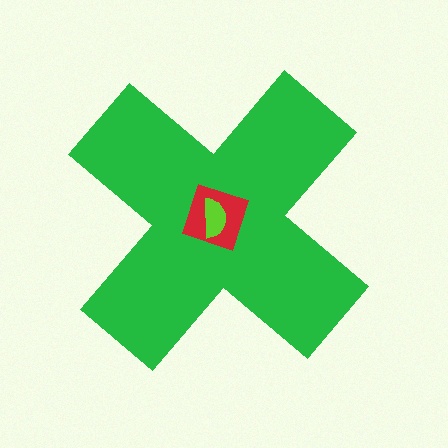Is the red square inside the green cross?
Yes.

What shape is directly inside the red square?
The lime semicircle.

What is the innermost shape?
The lime semicircle.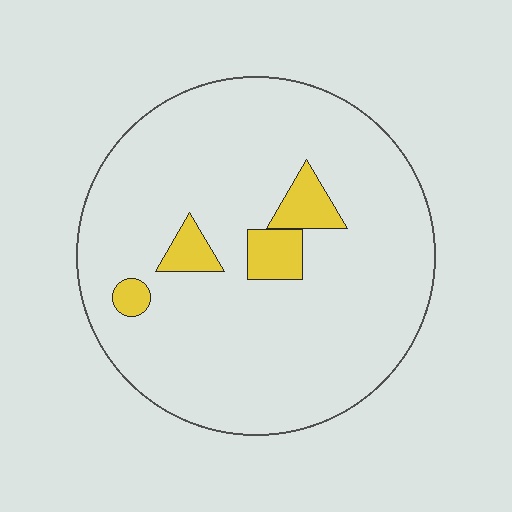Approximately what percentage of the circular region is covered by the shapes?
Approximately 10%.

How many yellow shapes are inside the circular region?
4.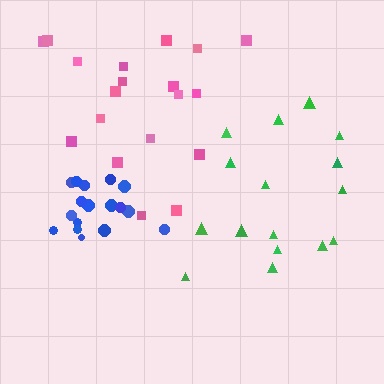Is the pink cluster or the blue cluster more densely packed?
Blue.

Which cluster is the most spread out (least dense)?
Pink.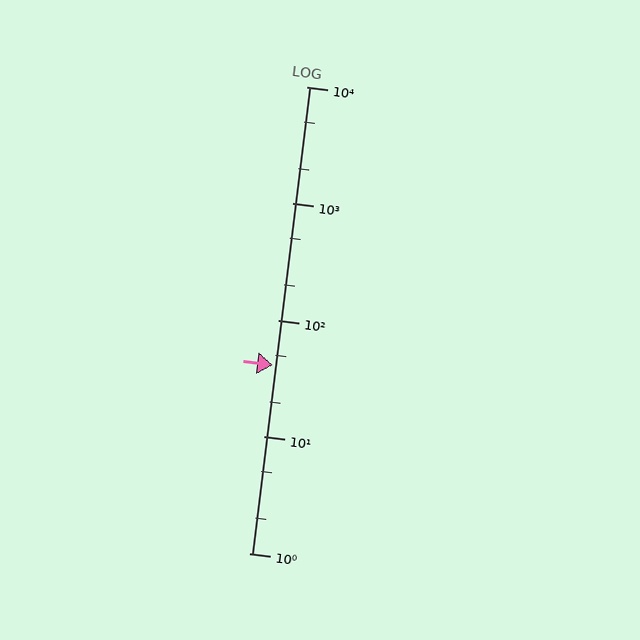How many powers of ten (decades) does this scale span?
The scale spans 4 decades, from 1 to 10000.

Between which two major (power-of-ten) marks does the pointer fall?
The pointer is between 10 and 100.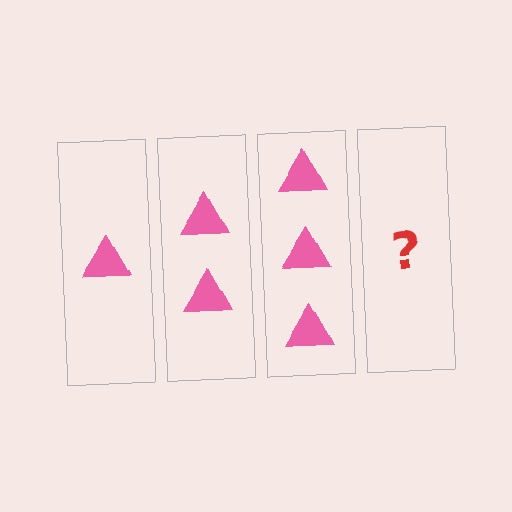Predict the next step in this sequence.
The next step is 4 triangles.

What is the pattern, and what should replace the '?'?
The pattern is that each step adds one more triangle. The '?' should be 4 triangles.